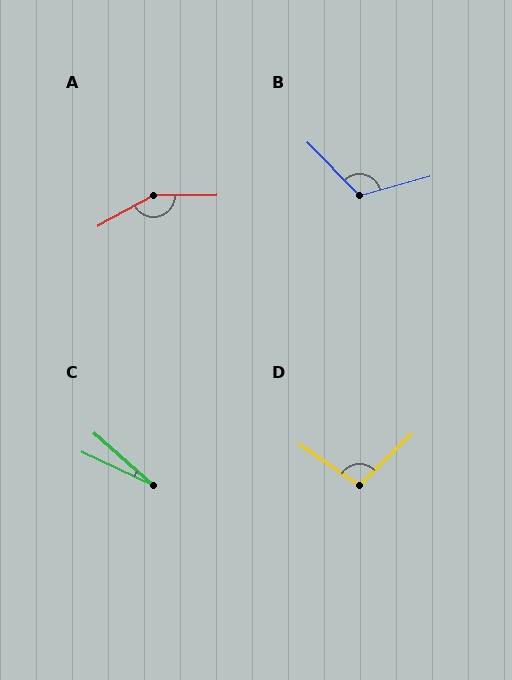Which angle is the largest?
A, at approximately 151 degrees.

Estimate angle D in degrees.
Approximately 101 degrees.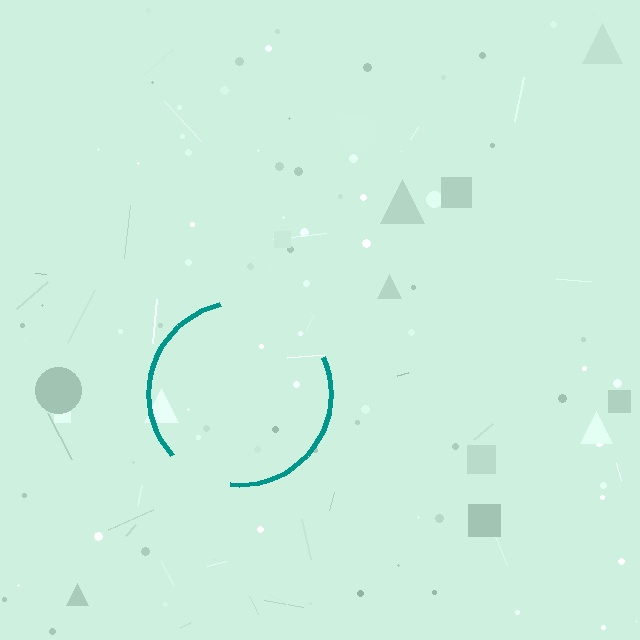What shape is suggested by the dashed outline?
The dashed outline suggests a circle.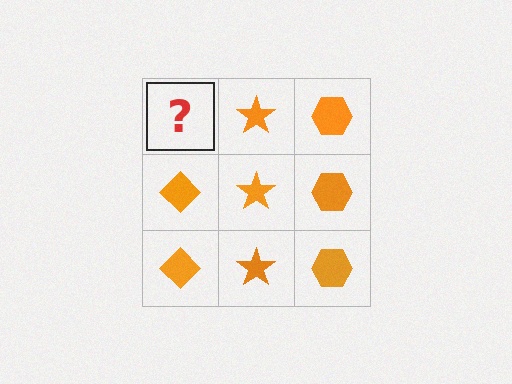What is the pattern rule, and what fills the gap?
The rule is that each column has a consistent shape. The gap should be filled with an orange diamond.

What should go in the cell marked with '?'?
The missing cell should contain an orange diamond.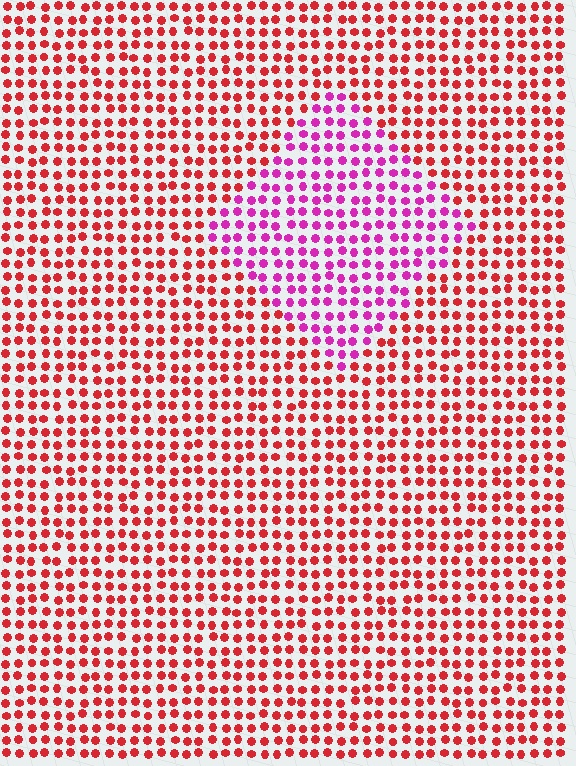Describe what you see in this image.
The image is filled with small red elements in a uniform arrangement. A diamond-shaped region is visible where the elements are tinted to a slightly different hue, forming a subtle color boundary.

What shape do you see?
I see a diamond.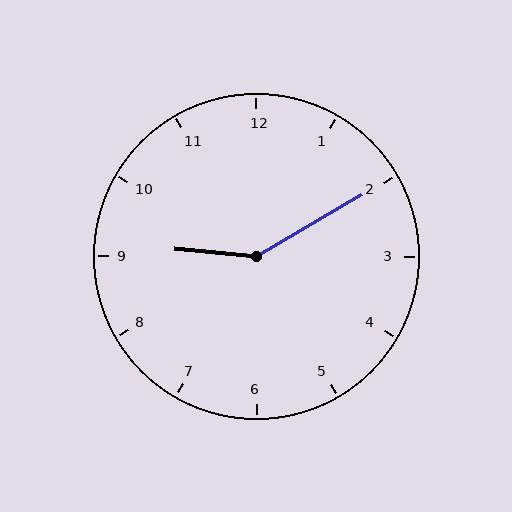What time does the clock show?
9:10.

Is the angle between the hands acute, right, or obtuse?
It is obtuse.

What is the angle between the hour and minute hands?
Approximately 145 degrees.